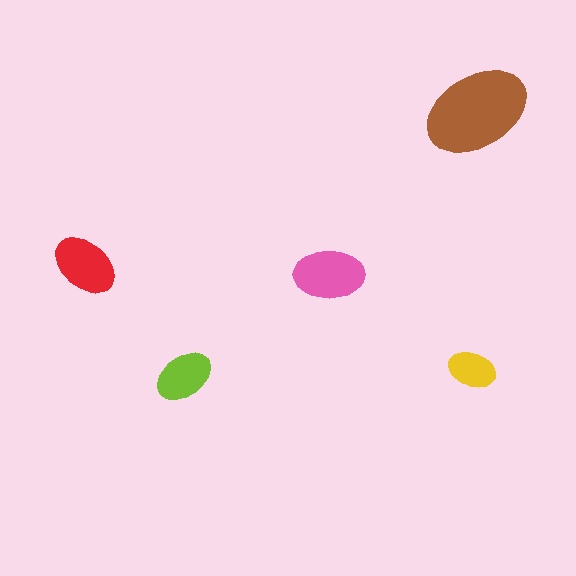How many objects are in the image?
There are 5 objects in the image.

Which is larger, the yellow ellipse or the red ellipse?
The red one.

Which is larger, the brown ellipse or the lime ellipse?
The brown one.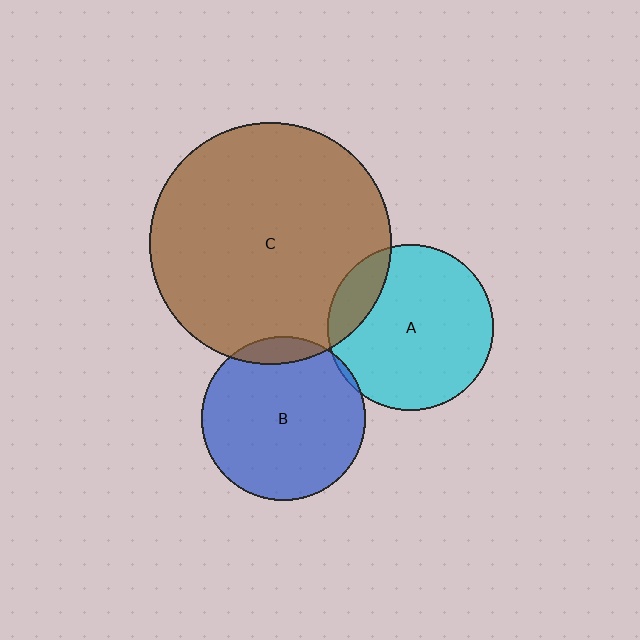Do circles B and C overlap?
Yes.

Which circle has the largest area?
Circle C (brown).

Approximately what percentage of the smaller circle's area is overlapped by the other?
Approximately 10%.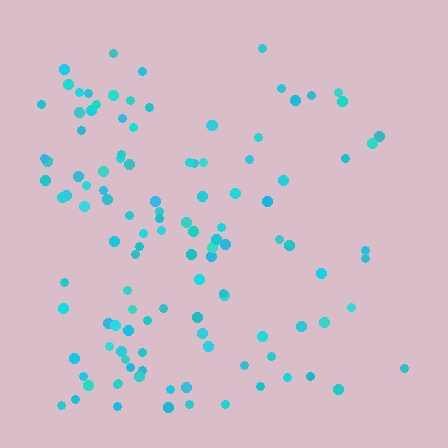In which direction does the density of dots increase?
From right to left, with the left side densest.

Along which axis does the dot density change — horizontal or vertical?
Horizontal.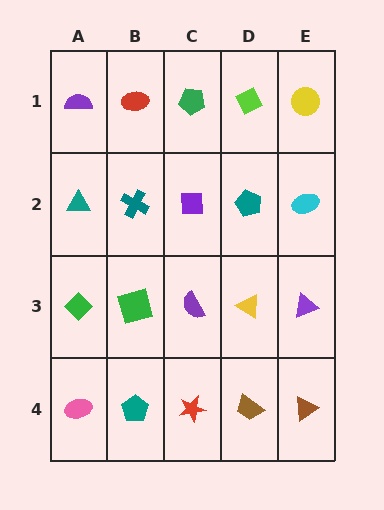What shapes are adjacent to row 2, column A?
A purple semicircle (row 1, column A), a green diamond (row 3, column A), a teal cross (row 2, column B).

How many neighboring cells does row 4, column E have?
2.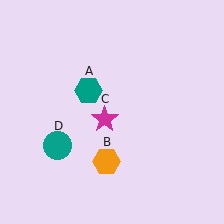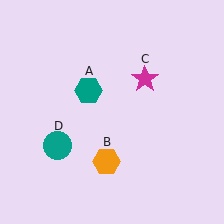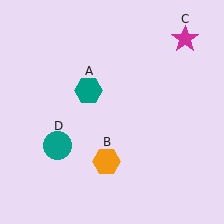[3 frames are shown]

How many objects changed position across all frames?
1 object changed position: magenta star (object C).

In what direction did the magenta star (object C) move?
The magenta star (object C) moved up and to the right.